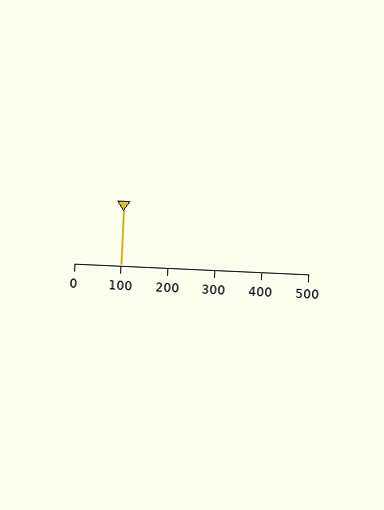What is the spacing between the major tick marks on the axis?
The major ticks are spaced 100 apart.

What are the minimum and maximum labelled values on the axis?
The axis runs from 0 to 500.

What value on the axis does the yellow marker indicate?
The marker indicates approximately 100.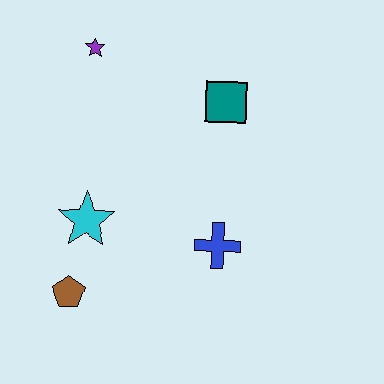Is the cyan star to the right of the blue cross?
No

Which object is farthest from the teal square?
The brown pentagon is farthest from the teal square.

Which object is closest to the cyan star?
The brown pentagon is closest to the cyan star.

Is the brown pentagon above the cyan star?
No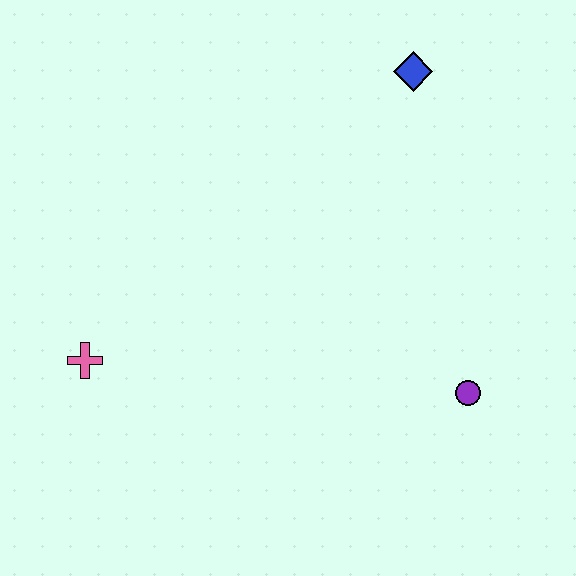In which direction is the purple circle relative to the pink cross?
The purple circle is to the right of the pink cross.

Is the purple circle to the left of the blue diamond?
No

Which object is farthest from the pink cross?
The blue diamond is farthest from the pink cross.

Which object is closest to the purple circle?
The blue diamond is closest to the purple circle.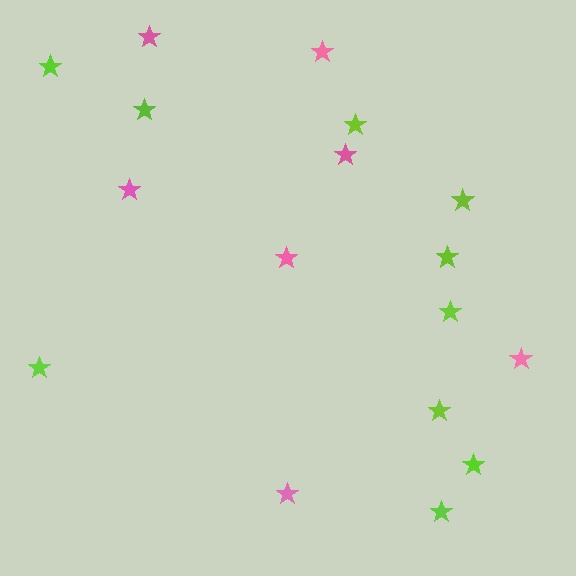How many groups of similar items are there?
There are 2 groups: one group of lime stars (10) and one group of pink stars (7).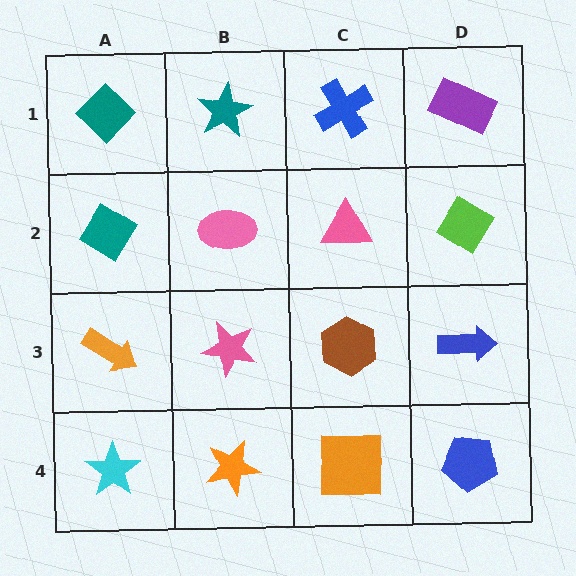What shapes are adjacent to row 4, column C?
A brown hexagon (row 3, column C), an orange star (row 4, column B), a blue pentagon (row 4, column D).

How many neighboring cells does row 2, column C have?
4.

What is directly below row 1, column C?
A pink triangle.